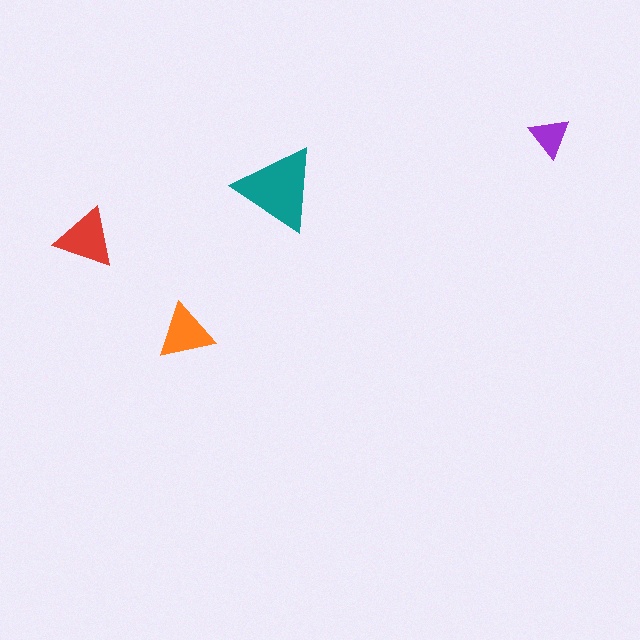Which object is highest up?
The purple triangle is topmost.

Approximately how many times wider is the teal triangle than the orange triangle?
About 1.5 times wider.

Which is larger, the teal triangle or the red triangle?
The teal one.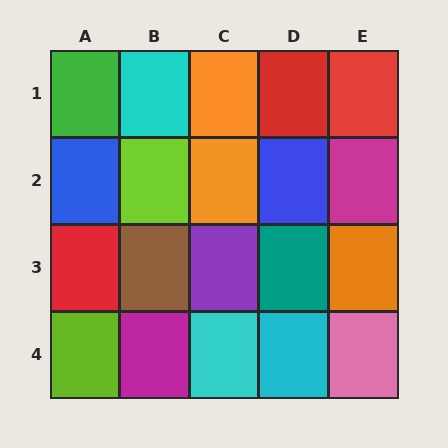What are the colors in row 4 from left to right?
Lime, magenta, cyan, cyan, pink.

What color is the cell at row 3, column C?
Purple.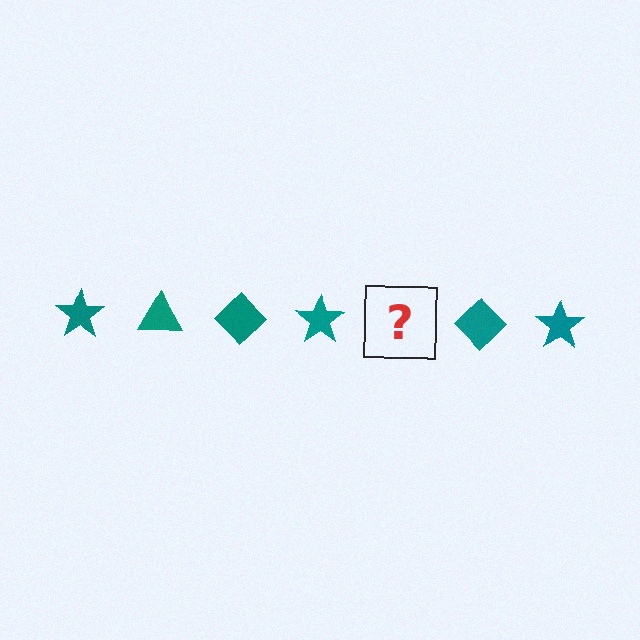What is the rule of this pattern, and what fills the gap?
The rule is that the pattern cycles through star, triangle, diamond shapes in teal. The gap should be filled with a teal triangle.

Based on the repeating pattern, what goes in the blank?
The blank should be a teal triangle.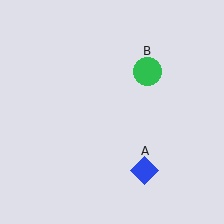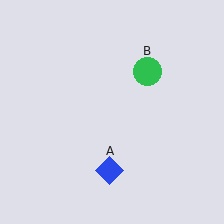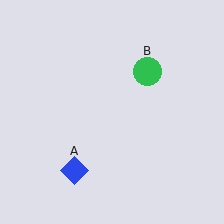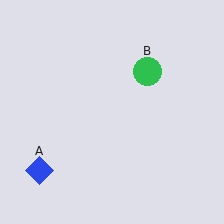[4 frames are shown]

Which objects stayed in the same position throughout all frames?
Green circle (object B) remained stationary.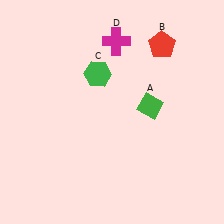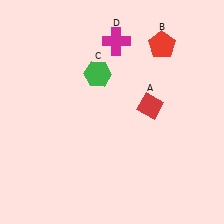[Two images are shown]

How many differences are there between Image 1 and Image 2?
There is 1 difference between the two images.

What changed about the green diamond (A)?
In Image 1, A is green. In Image 2, it changed to red.